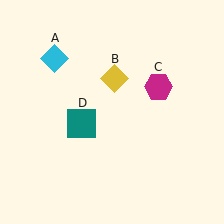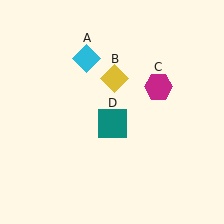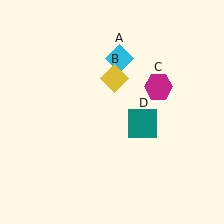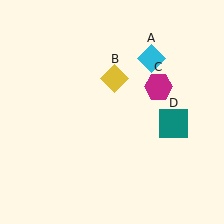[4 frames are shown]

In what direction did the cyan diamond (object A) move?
The cyan diamond (object A) moved right.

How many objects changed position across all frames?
2 objects changed position: cyan diamond (object A), teal square (object D).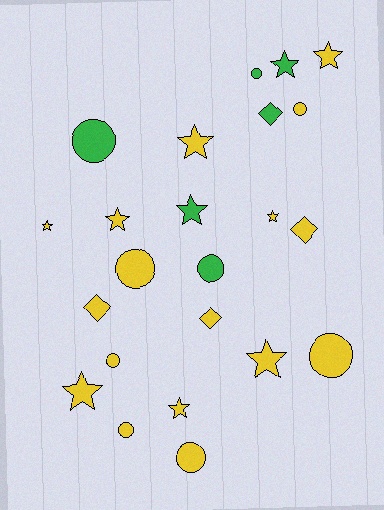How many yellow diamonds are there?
There are 3 yellow diamonds.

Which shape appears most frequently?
Star, with 10 objects.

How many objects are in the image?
There are 23 objects.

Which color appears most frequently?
Yellow, with 17 objects.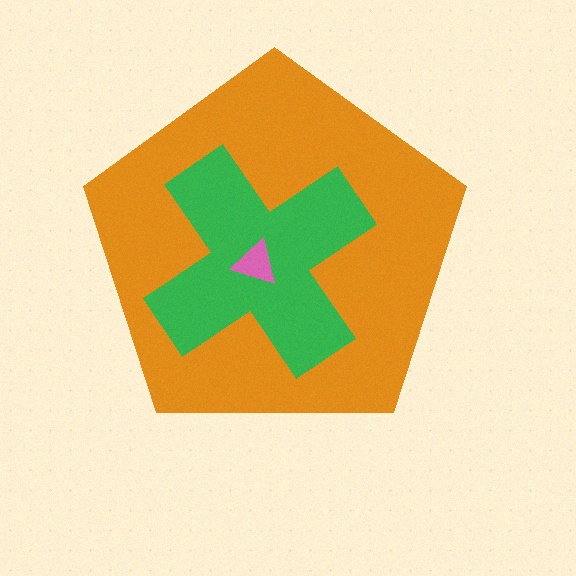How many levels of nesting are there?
3.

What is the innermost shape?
The pink triangle.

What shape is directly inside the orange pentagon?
The green cross.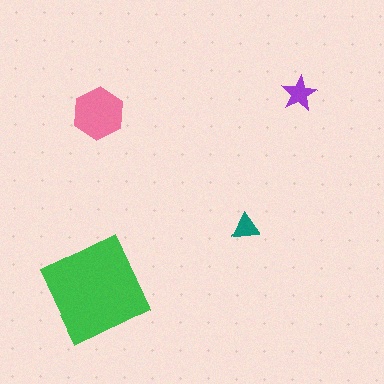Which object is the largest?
The green diamond.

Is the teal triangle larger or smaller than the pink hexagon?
Smaller.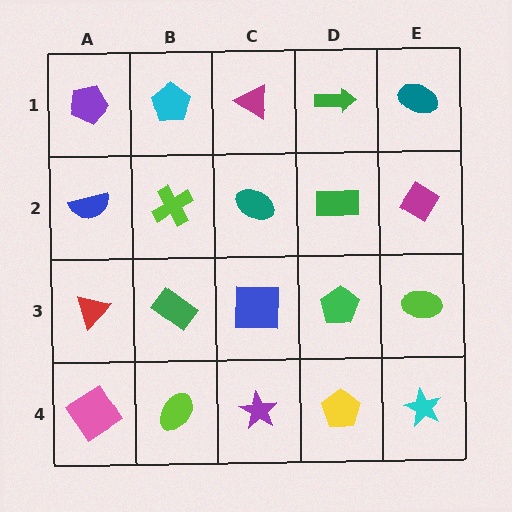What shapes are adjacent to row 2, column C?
A magenta triangle (row 1, column C), a blue square (row 3, column C), a lime cross (row 2, column B), a green rectangle (row 2, column D).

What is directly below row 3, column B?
A lime ellipse.